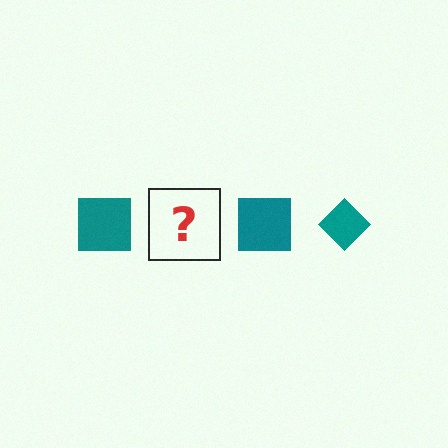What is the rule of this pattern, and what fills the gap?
The rule is that the pattern cycles through square, diamond shapes in teal. The gap should be filled with a teal diamond.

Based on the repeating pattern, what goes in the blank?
The blank should be a teal diamond.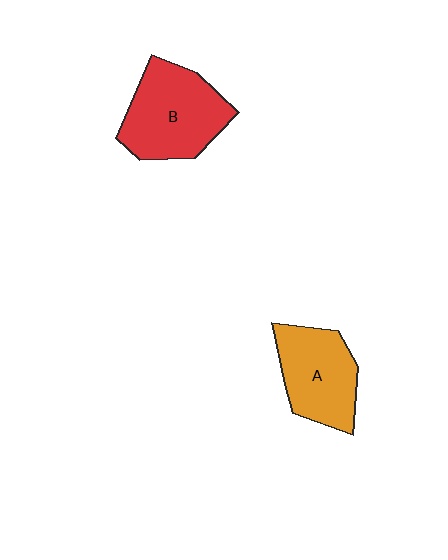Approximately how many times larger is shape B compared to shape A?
Approximately 1.2 times.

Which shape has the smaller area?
Shape A (orange).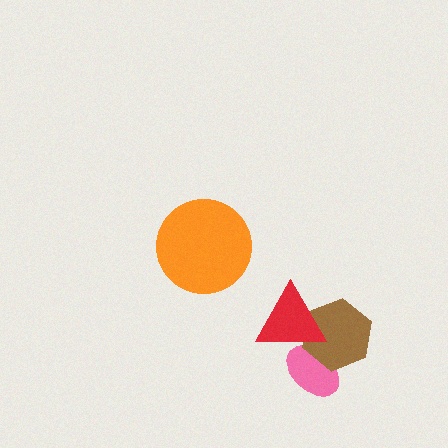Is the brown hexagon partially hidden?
Yes, it is partially covered by another shape.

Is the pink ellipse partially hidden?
Yes, it is partially covered by another shape.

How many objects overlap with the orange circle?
0 objects overlap with the orange circle.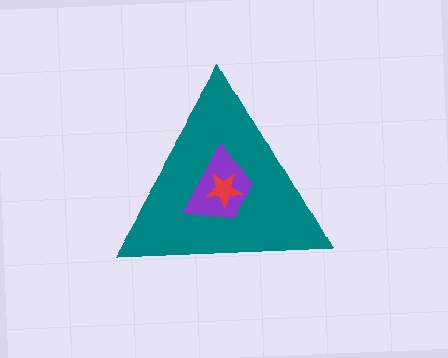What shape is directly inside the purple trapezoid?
The red star.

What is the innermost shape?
The red star.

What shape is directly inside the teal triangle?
The purple trapezoid.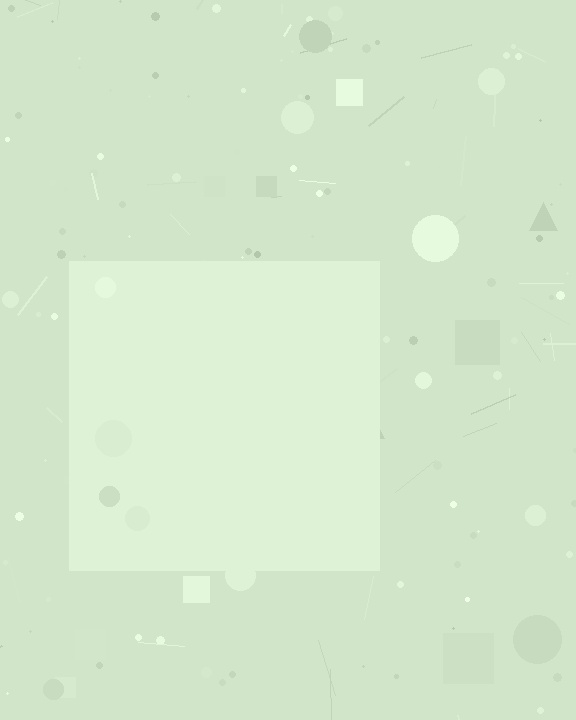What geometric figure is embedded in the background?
A square is embedded in the background.